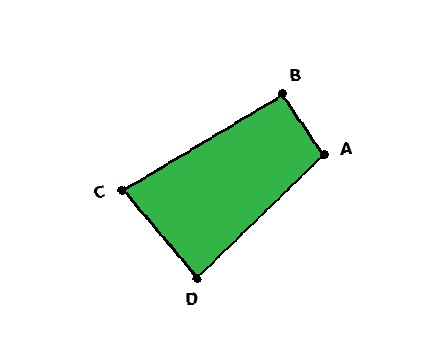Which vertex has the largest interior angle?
A, at approximately 100 degrees.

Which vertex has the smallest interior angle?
C, at approximately 80 degrees.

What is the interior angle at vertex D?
Approximately 86 degrees (approximately right).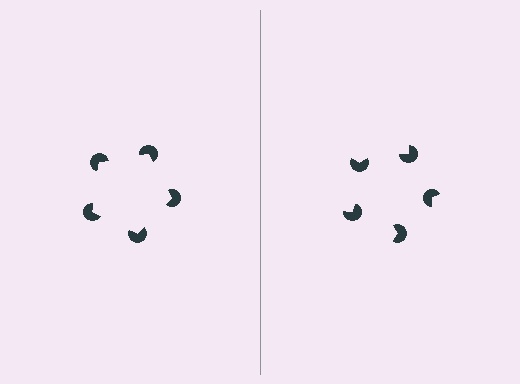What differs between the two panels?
The pac-man discs are positioned identically on both sides; only the wedge orientations differ. On the left they align to a pentagon; on the right they are misaligned.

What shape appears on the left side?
An illusory pentagon.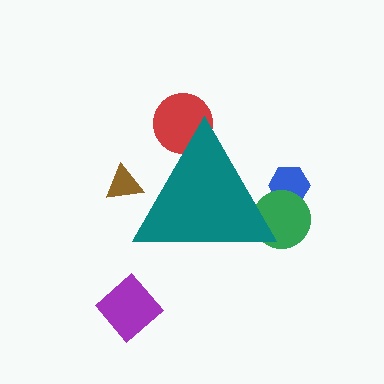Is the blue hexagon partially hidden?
Yes, the blue hexagon is partially hidden behind the teal triangle.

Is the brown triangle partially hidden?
Yes, the brown triangle is partially hidden behind the teal triangle.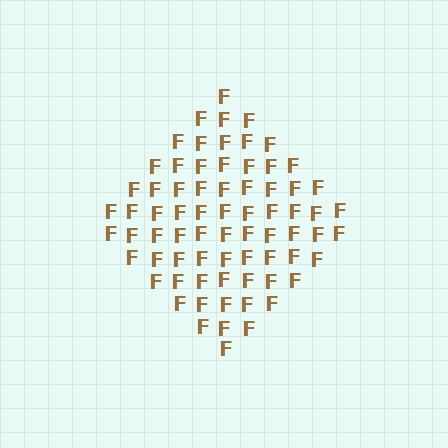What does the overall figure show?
The overall figure shows a diamond.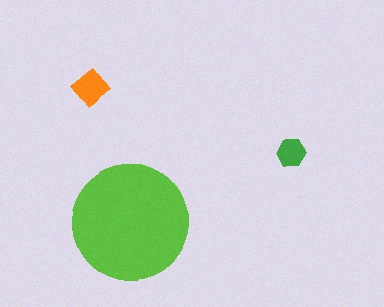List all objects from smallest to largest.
The green hexagon, the orange diamond, the lime circle.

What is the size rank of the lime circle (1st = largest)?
1st.